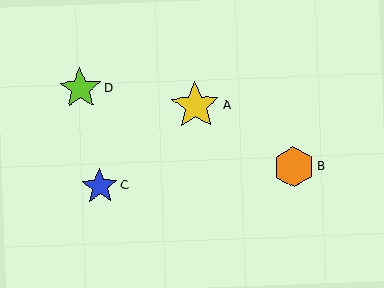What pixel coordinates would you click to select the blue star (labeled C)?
Click at (100, 186) to select the blue star C.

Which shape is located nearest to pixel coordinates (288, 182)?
The orange hexagon (labeled B) at (294, 167) is nearest to that location.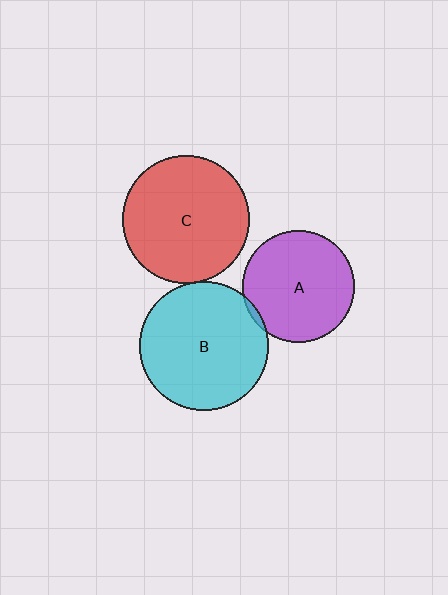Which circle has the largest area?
Circle B (cyan).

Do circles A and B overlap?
Yes.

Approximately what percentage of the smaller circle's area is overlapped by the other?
Approximately 5%.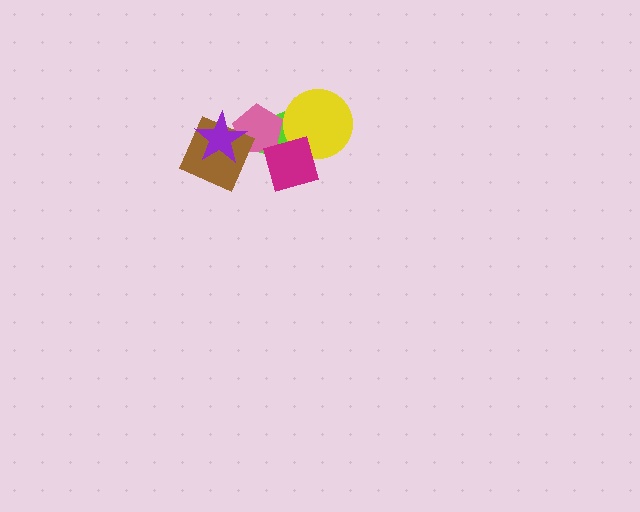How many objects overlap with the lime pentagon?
3 objects overlap with the lime pentagon.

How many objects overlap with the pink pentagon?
4 objects overlap with the pink pentagon.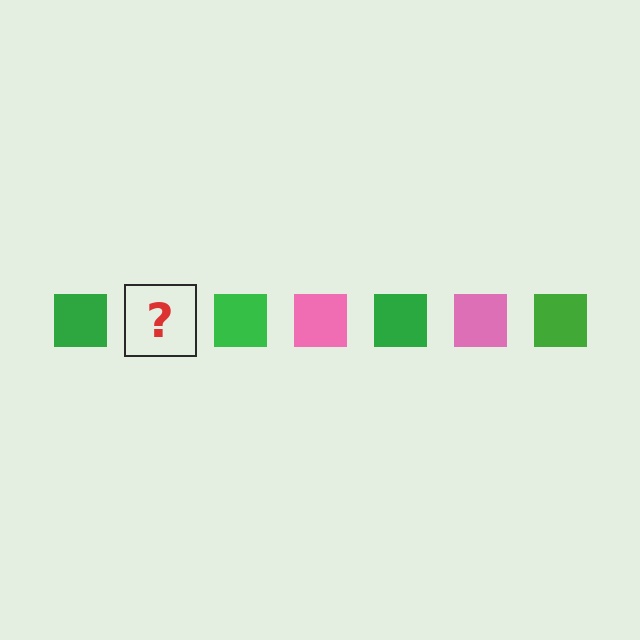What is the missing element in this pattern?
The missing element is a pink square.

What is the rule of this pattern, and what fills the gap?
The rule is that the pattern cycles through green, pink squares. The gap should be filled with a pink square.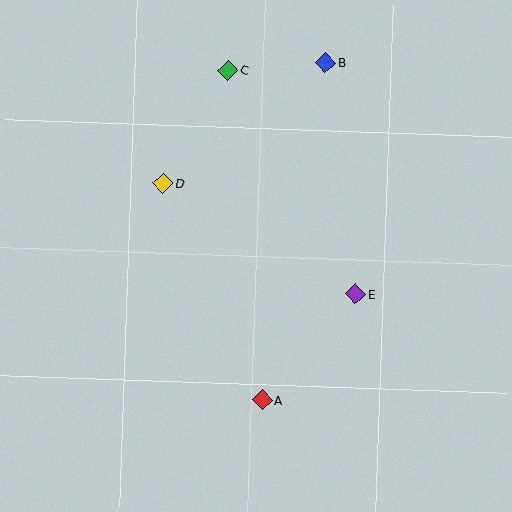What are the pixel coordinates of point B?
Point B is at (325, 63).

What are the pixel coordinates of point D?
Point D is at (163, 183).